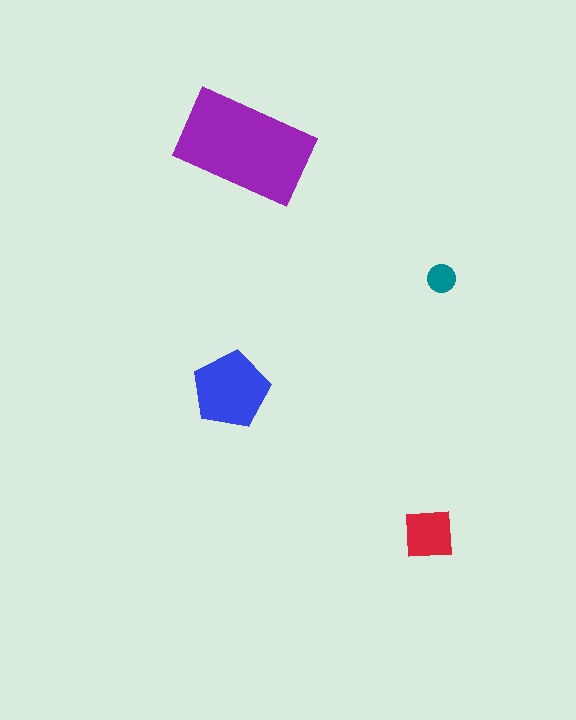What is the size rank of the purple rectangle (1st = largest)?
1st.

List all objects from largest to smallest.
The purple rectangle, the blue pentagon, the red square, the teal circle.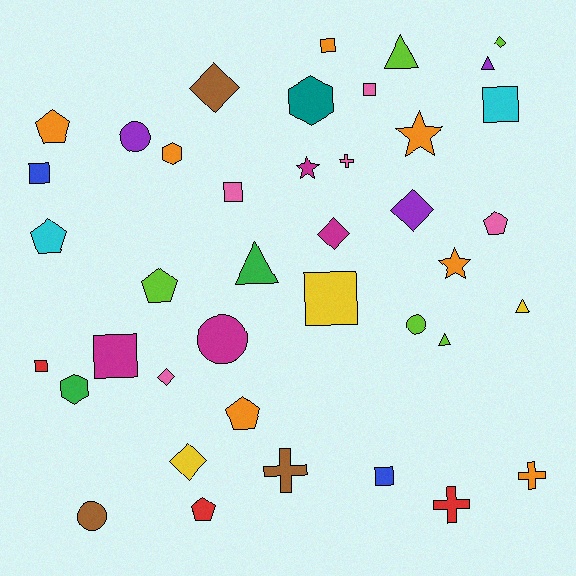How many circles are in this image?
There are 4 circles.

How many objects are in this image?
There are 40 objects.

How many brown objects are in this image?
There are 3 brown objects.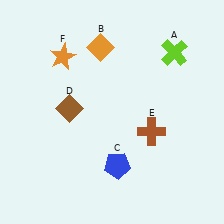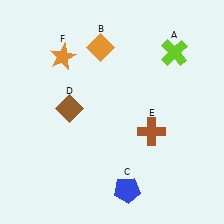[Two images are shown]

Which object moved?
The blue pentagon (C) moved down.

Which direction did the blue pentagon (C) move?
The blue pentagon (C) moved down.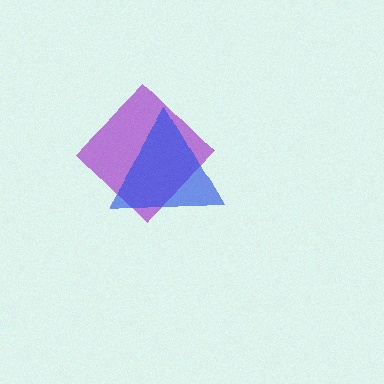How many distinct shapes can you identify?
There are 2 distinct shapes: a purple diamond, a blue triangle.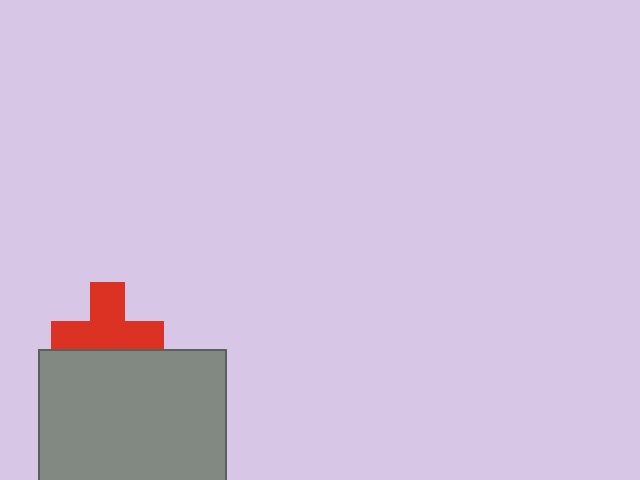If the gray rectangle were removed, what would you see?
You would see the complete red cross.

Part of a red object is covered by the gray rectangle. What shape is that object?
It is a cross.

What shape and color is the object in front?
The object in front is a gray rectangle.